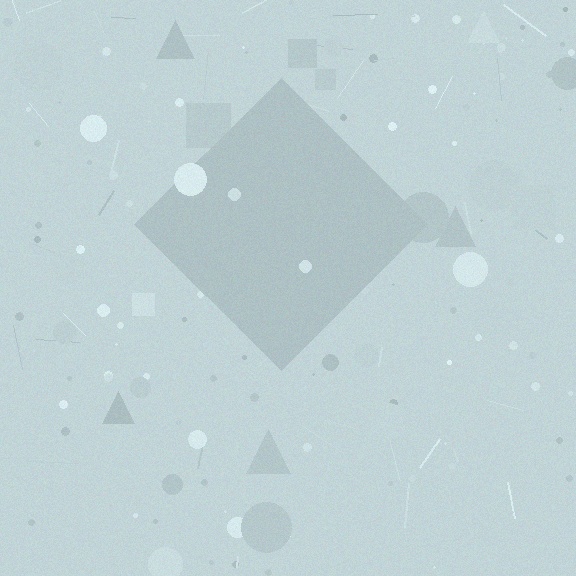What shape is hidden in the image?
A diamond is hidden in the image.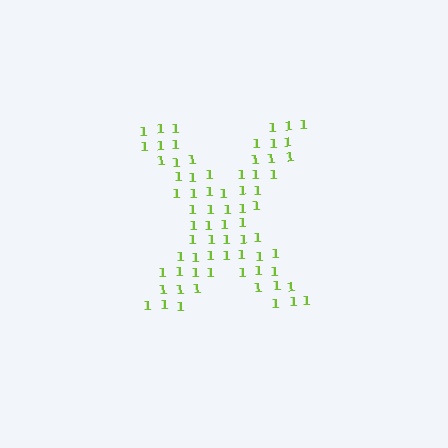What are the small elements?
The small elements are digit 1's.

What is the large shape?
The large shape is the letter X.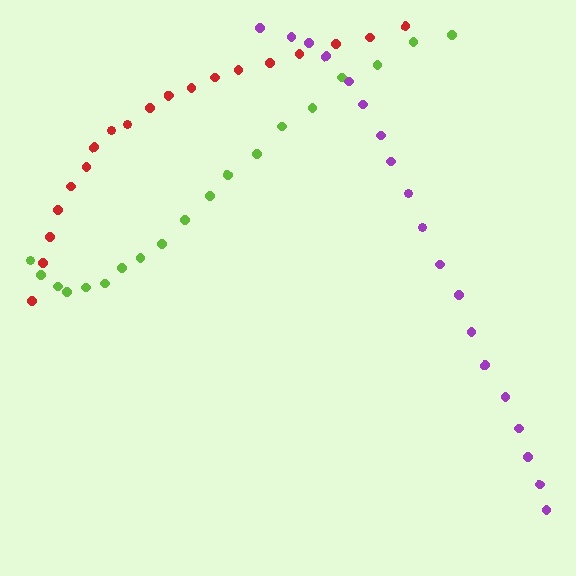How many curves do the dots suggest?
There are 3 distinct paths.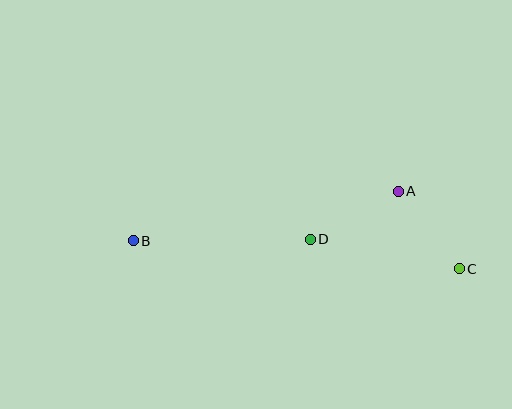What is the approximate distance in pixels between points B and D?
The distance between B and D is approximately 177 pixels.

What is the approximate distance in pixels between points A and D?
The distance between A and D is approximately 100 pixels.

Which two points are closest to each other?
Points A and C are closest to each other.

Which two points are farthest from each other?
Points B and C are farthest from each other.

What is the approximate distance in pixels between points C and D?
The distance between C and D is approximately 152 pixels.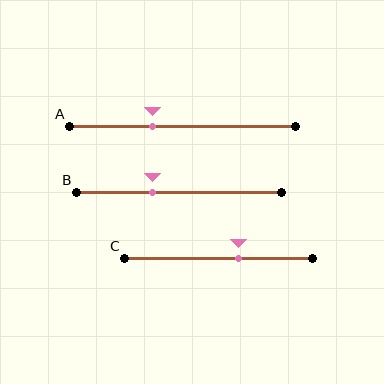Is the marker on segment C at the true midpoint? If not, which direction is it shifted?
No, the marker on segment C is shifted to the right by about 10% of the segment length.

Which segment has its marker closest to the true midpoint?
Segment C has its marker closest to the true midpoint.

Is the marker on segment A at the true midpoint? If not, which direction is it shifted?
No, the marker on segment A is shifted to the left by about 13% of the segment length.